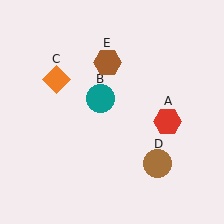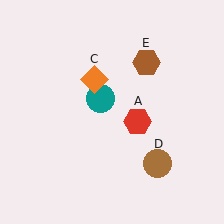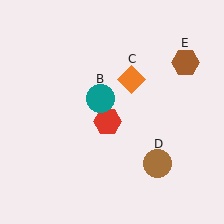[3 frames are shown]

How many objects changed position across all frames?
3 objects changed position: red hexagon (object A), orange diamond (object C), brown hexagon (object E).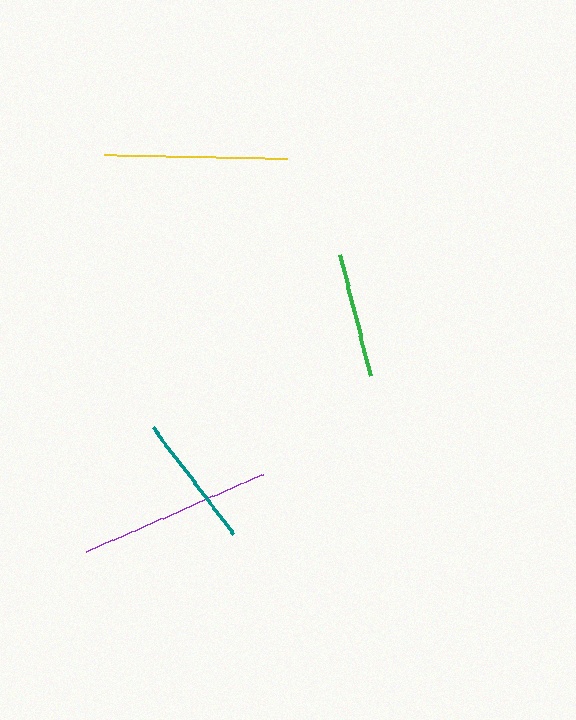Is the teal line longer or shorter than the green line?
The teal line is longer than the green line.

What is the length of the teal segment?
The teal segment is approximately 134 pixels long.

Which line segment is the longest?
The purple line is the longest at approximately 193 pixels.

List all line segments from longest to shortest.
From longest to shortest: purple, yellow, teal, green.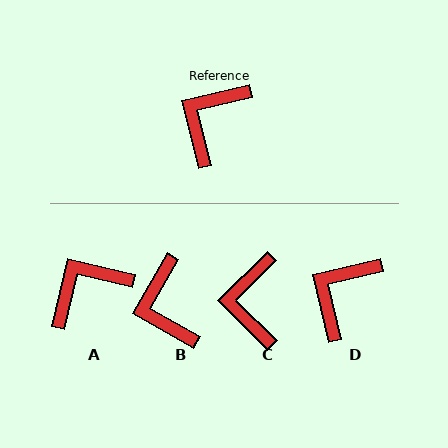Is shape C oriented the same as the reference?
No, it is off by about 31 degrees.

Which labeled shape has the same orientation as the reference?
D.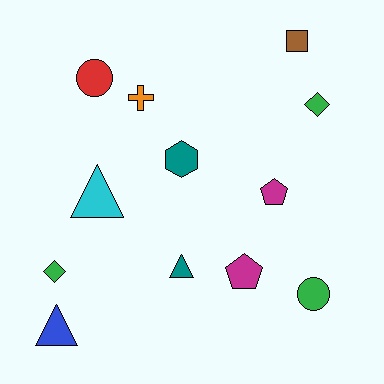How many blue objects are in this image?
There is 1 blue object.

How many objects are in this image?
There are 12 objects.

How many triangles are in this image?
There are 3 triangles.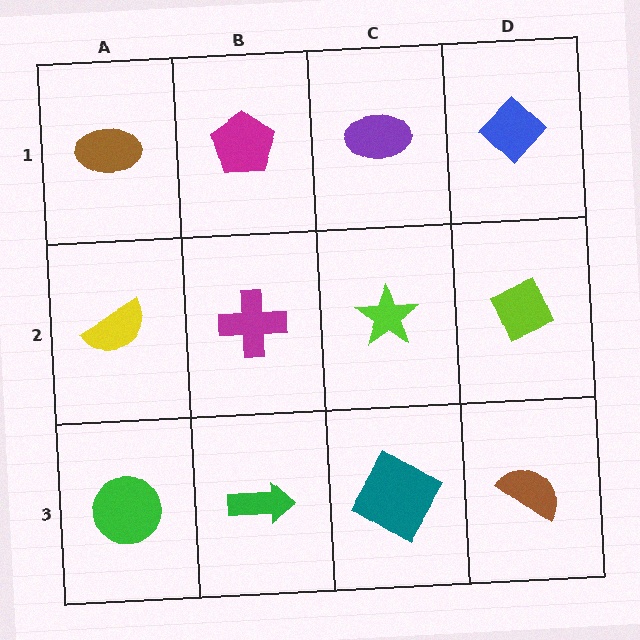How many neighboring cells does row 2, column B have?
4.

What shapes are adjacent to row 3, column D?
A lime diamond (row 2, column D), a teal diamond (row 3, column C).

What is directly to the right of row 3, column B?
A teal diamond.